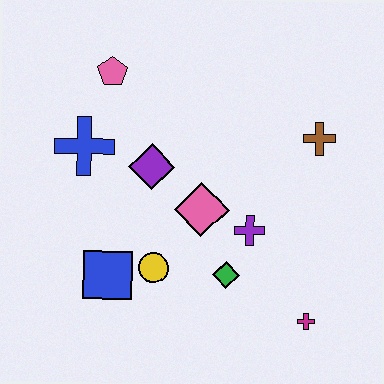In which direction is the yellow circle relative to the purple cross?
The yellow circle is to the left of the purple cross.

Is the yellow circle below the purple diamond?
Yes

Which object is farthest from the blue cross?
The magenta cross is farthest from the blue cross.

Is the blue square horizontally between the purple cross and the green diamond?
No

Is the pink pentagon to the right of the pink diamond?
No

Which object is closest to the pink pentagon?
The blue cross is closest to the pink pentagon.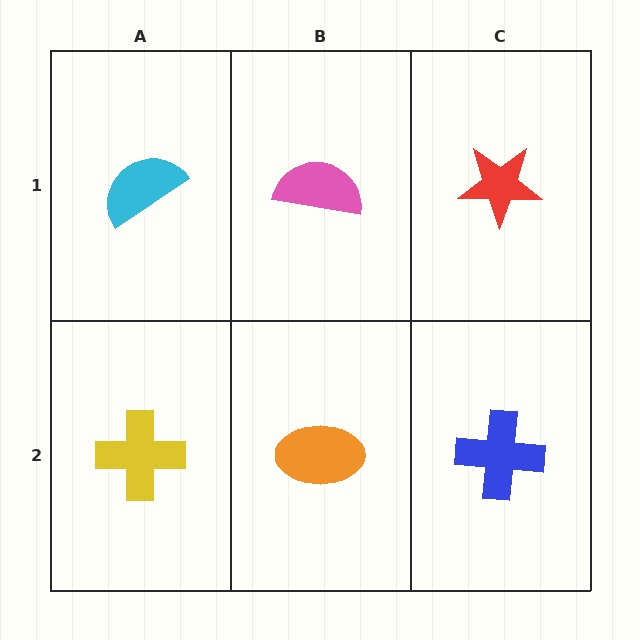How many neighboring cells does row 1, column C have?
2.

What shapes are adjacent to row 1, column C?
A blue cross (row 2, column C), a pink semicircle (row 1, column B).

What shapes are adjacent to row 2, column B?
A pink semicircle (row 1, column B), a yellow cross (row 2, column A), a blue cross (row 2, column C).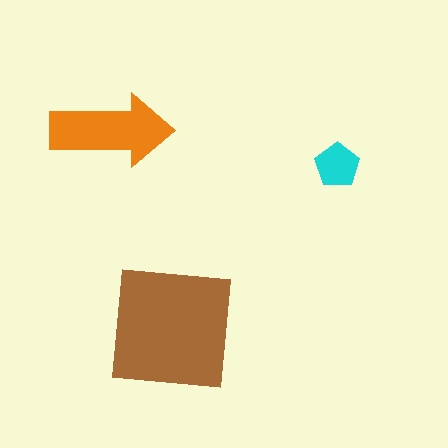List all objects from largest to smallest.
The brown square, the orange arrow, the cyan pentagon.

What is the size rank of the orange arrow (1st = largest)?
2nd.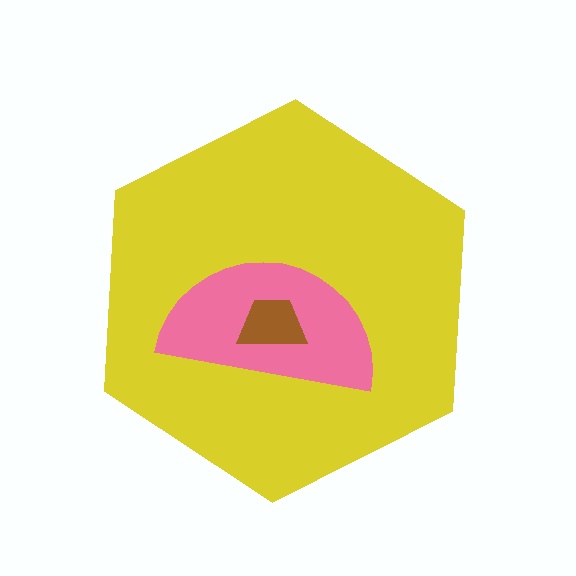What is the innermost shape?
The brown trapezoid.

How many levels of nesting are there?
3.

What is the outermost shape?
The yellow hexagon.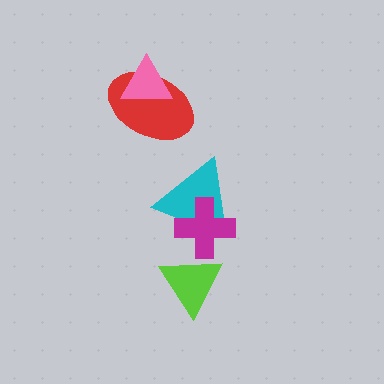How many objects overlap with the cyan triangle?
1 object overlaps with the cyan triangle.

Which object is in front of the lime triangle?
The magenta cross is in front of the lime triangle.